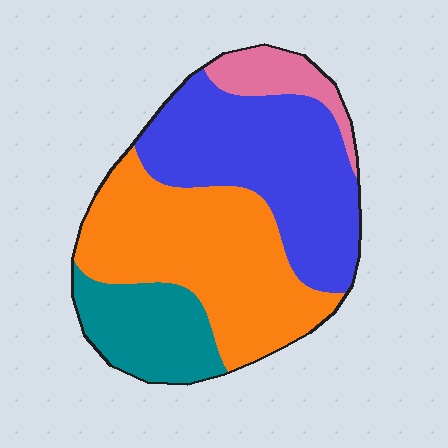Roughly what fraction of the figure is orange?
Orange takes up about two fifths (2/5) of the figure.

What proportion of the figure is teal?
Teal covers 16% of the figure.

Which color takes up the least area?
Pink, at roughly 10%.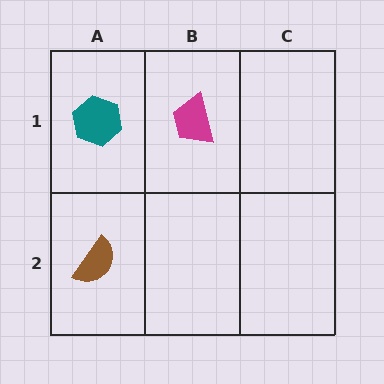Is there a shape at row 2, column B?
No, that cell is empty.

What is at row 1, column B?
A magenta trapezoid.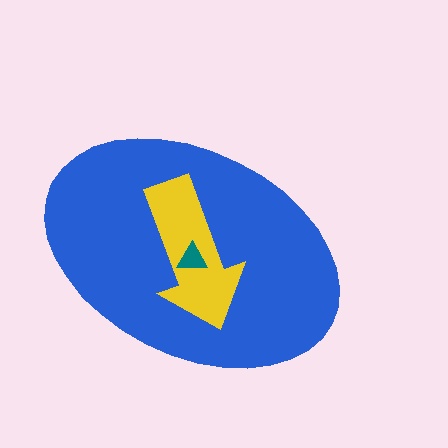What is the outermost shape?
The blue ellipse.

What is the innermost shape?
The teal triangle.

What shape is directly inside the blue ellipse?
The yellow arrow.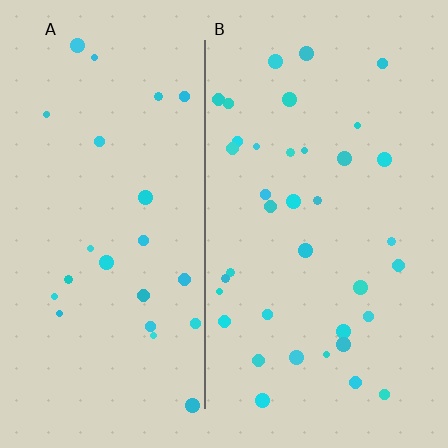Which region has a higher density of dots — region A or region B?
B (the right).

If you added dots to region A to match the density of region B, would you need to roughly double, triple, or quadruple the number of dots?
Approximately double.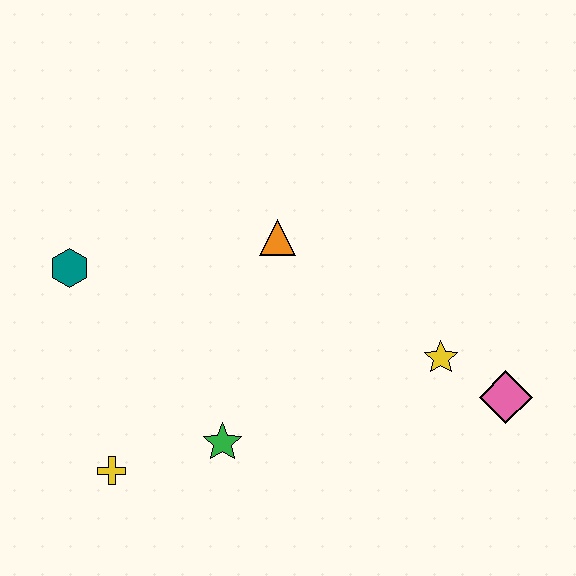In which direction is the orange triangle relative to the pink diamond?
The orange triangle is to the left of the pink diamond.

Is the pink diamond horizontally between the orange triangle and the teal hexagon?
No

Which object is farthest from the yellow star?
The teal hexagon is farthest from the yellow star.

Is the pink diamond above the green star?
Yes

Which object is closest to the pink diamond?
The yellow star is closest to the pink diamond.